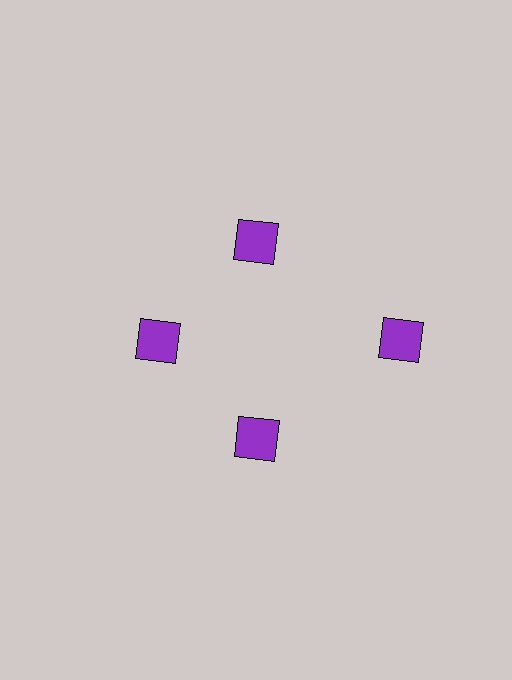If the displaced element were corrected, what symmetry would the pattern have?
It would have 4-fold rotational symmetry — the pattern would map onto itself every 90 degrees.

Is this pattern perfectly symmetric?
No. The 4 purple squares are arranged in a ring, but one element near the 3 o'clock position is pushed outward from the center, breaking the 4-fold rotational symmetry.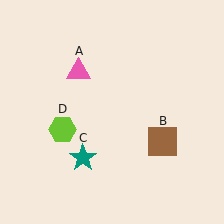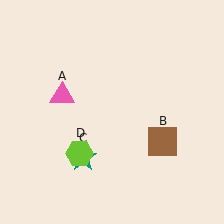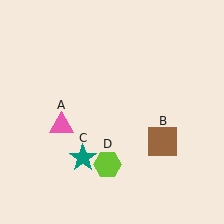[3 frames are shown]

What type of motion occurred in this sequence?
The pink triangle (object A), lime hexagon (object D) rotated counterclockwise around the center of the scene.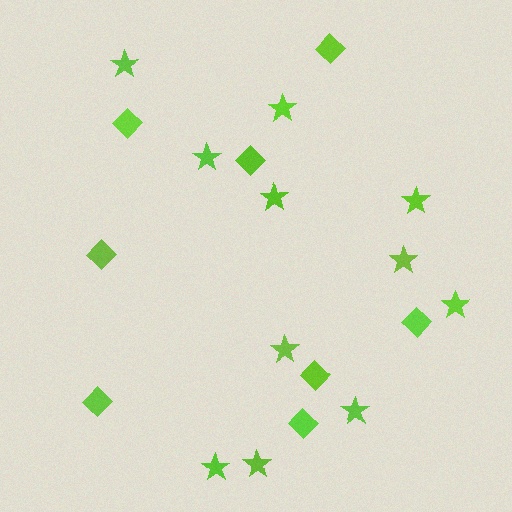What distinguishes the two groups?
There are 2 groups: one group of stars (11) and one group of diamonds (8).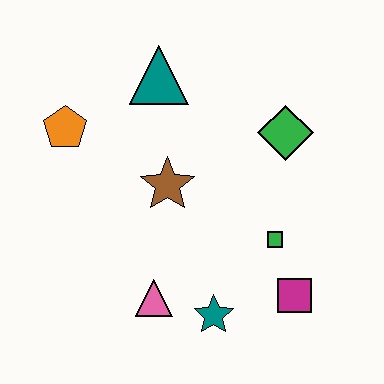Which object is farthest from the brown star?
The magenta square is farthest from the brown star.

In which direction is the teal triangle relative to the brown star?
The teal triangle is above the brown star.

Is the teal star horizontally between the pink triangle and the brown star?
No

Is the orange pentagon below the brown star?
No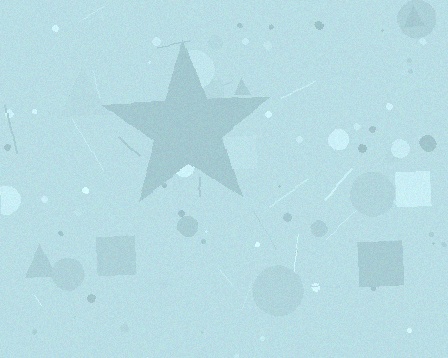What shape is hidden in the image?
A star is hidden in the image.